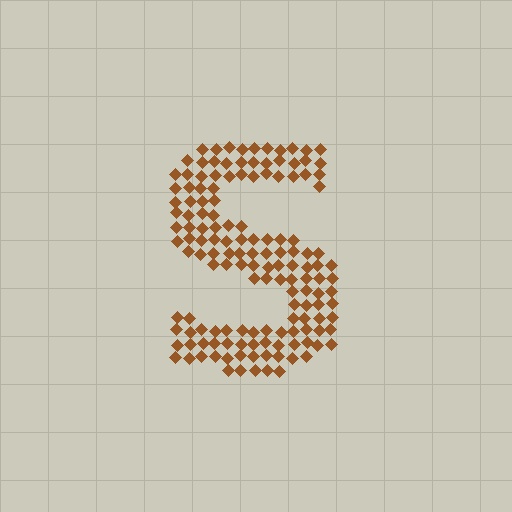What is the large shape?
The large shape is the letter S.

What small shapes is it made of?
It is made of small diamonds.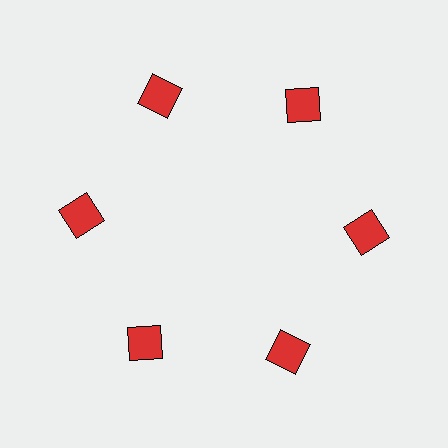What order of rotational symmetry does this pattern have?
This pattern has 6-fold rotational symmetry.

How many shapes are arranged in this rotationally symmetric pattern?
There are 6 shapes, arranged in 6 groups of 1.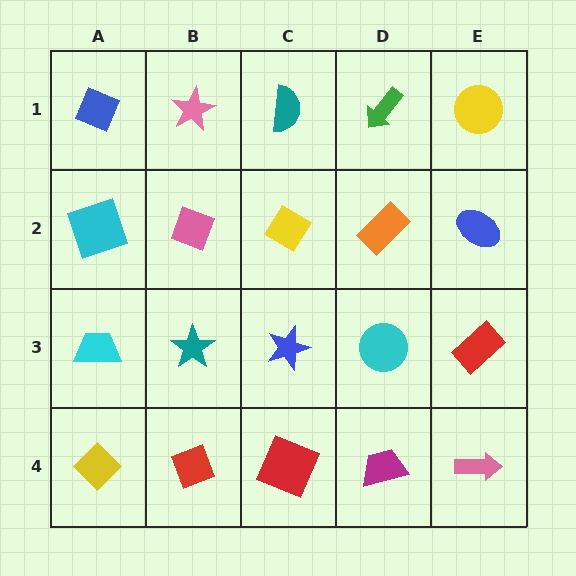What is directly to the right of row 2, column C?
An orange rectangle.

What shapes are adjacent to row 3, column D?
An orange rectangle (row 2, column D), a magenta trapezoid (row 4, column D), a blue star (row 3, column C), a red rectangle (row 3, column E).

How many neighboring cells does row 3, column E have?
3.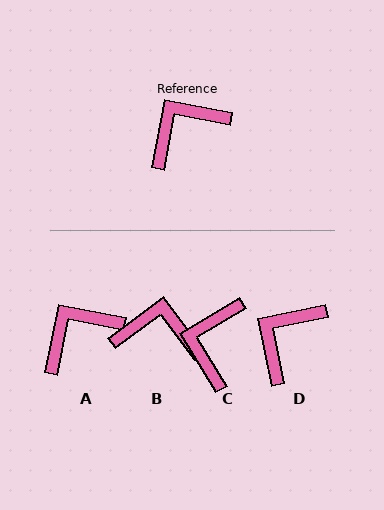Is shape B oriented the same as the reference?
No, it is off by about 42 degrees.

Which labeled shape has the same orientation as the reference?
A.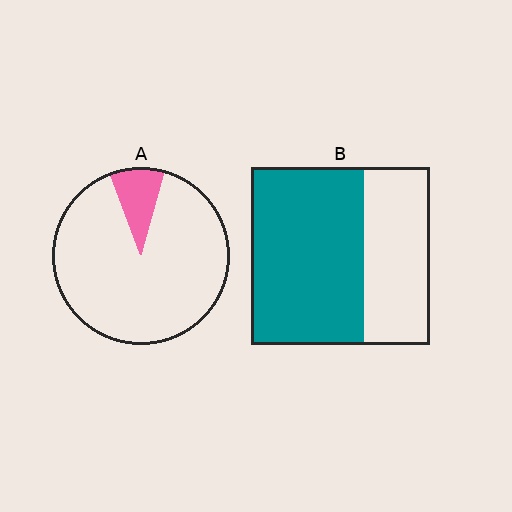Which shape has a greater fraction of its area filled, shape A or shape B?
Shape B.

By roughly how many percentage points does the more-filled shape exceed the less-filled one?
By roughly 55 percentage points (B over A).